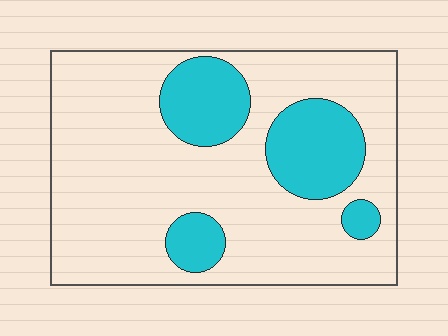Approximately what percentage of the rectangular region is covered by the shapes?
Approximately 25%.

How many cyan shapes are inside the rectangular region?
4.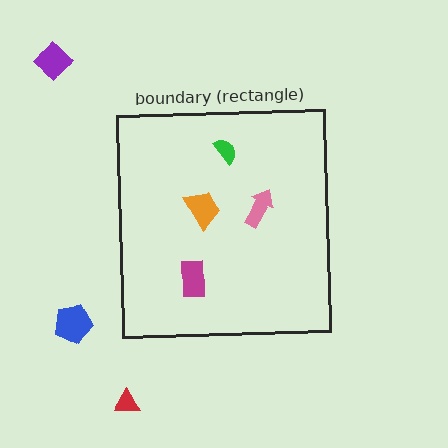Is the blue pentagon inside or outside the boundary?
Outside.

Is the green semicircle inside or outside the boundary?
Inside.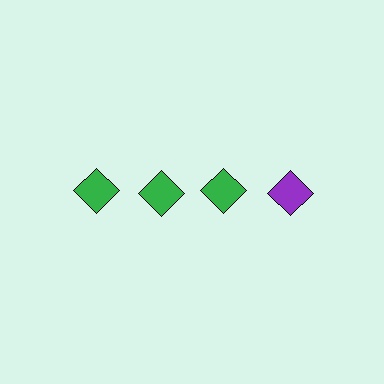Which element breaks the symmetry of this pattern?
The purple diamond in the top row, second from right column breaks the symmetry. All other shapes are green diamonds.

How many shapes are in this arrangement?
There are 4 shapes arranged in a grid pattern.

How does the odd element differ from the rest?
It has a different color: purple instead of green.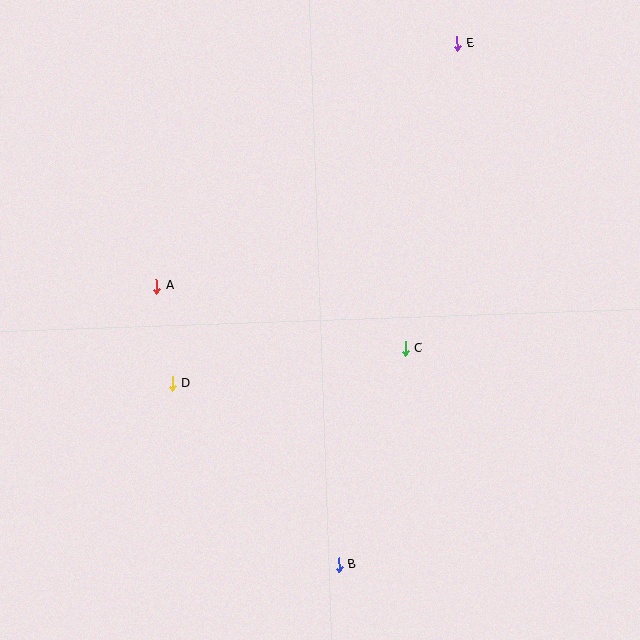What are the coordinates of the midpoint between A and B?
The midpoint between A and B is at (248, 425).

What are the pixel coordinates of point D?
Point D is at (172, 384).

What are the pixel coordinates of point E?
Point E is at (457, 43).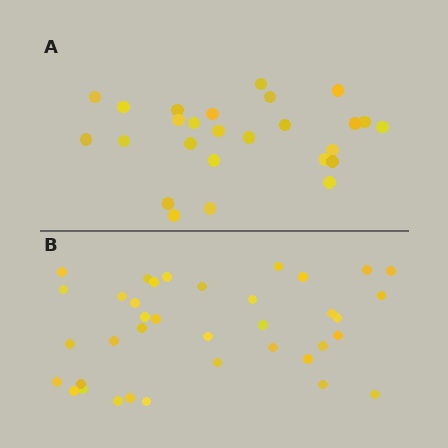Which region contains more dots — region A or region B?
Region B (the bottom region) has more dots.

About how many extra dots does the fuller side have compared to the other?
Region B has roughly 12 or so more dots than region A.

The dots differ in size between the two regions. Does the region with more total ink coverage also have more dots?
No. Region A has more total ink coverage because its dots are larger, but region B actually contains more individual dots. Total area can be misleading — the number of items is what matters here.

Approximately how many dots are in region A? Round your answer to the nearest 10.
About 30 dots. (The exact count is 26, which rounds to 30.)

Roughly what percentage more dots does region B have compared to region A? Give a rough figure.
About 40% more.